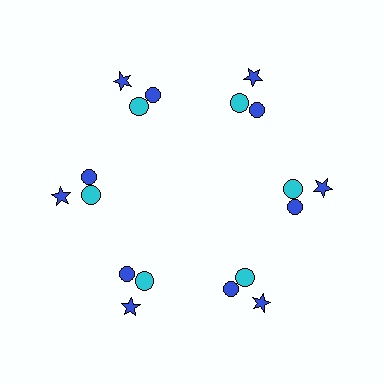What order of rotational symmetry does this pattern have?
This pattern has 6-fold rotational symmetry.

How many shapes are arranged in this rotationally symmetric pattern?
There are 18 shapes, arranged in 6 groups of 3.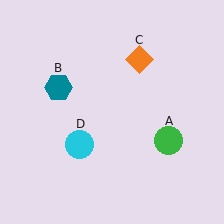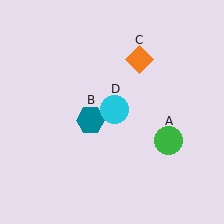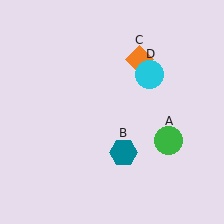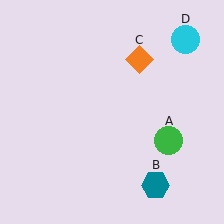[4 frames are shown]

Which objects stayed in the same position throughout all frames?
Green circle (object A) and orange diamond (object C) remained stationary.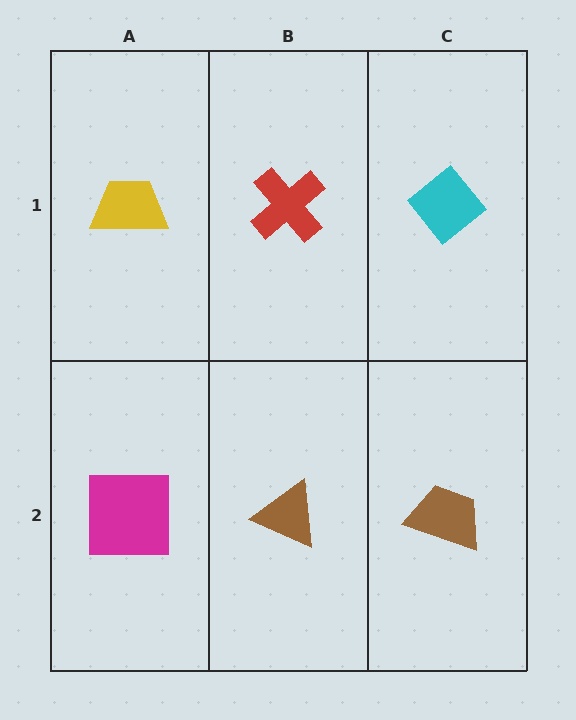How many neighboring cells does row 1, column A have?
2.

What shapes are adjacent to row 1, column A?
A magenta square (row 2, column A), a red cross (row 1, column B).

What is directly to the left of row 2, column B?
A magenta square.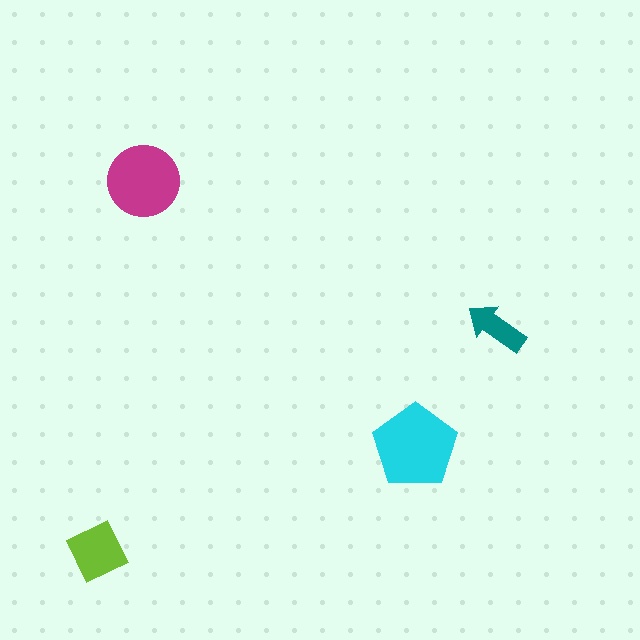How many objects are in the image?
There are 4 objects in the image.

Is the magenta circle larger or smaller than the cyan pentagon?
Smaller.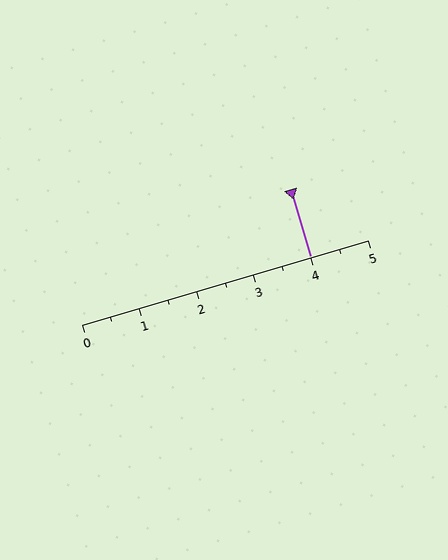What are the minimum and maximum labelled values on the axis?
The axis runs from 0 to 5.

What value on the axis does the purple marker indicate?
The marker indicates approximately 4.